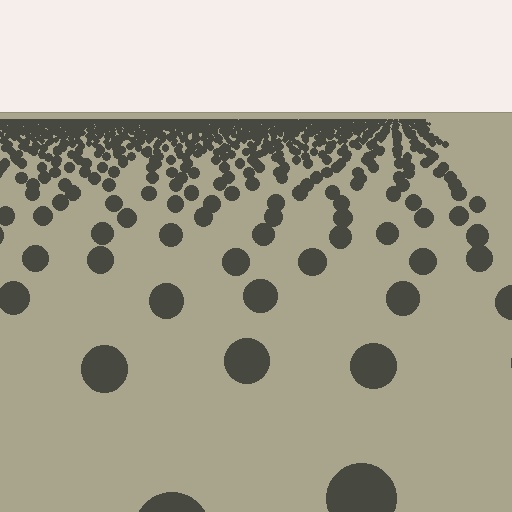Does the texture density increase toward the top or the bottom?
Density increases toward the top.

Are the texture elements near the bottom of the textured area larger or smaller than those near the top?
Larger. Near the bottom, elements are closer to the viewer and appear at a bigger on-screen size.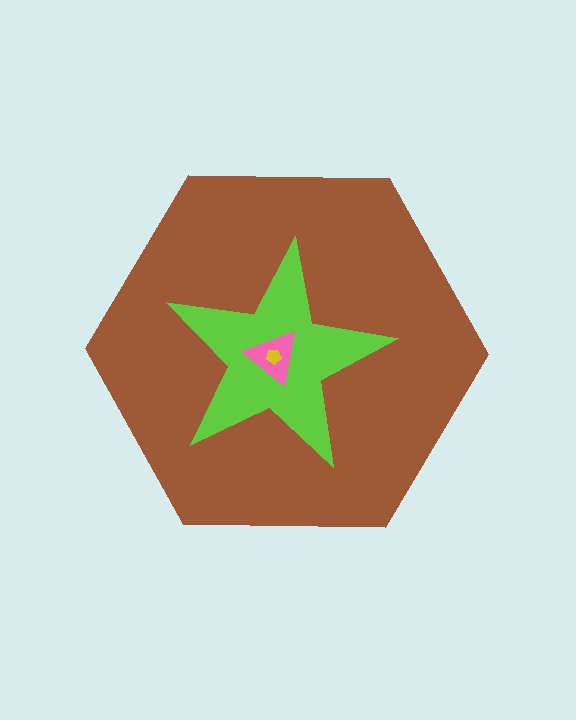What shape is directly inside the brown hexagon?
The lime star.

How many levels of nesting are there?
4.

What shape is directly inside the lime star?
The pink triangle.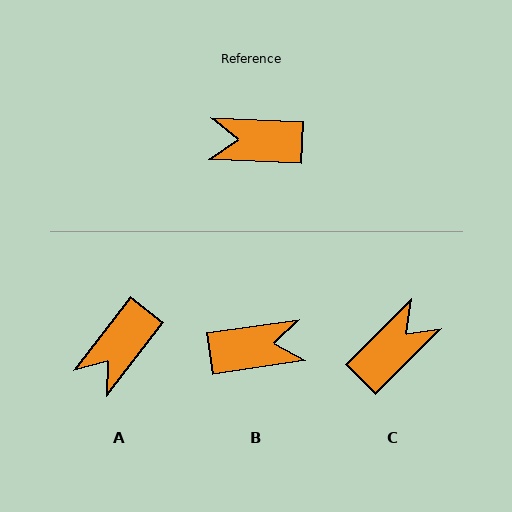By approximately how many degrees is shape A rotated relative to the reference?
Approximately 54 degrees counter-clockwise.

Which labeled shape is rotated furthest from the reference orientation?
B, about 169 degrees away.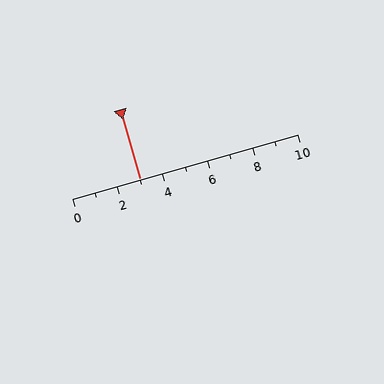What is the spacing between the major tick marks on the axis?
The major ticks are spaced 2 apart.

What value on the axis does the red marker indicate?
The marker indicates approximately 3.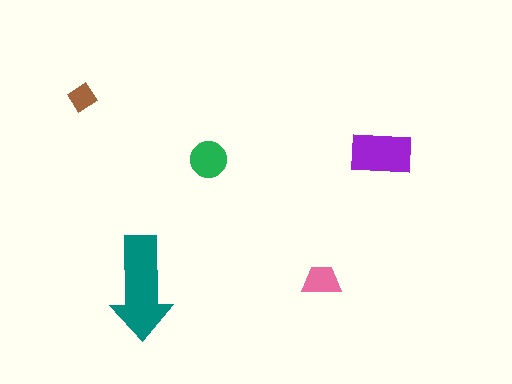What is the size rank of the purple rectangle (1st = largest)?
2nd.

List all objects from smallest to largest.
The brown diamond, the pink trapezoid, the green circle, the purple rectangle, the teal arrow.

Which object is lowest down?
The teal arrow is bottommost.